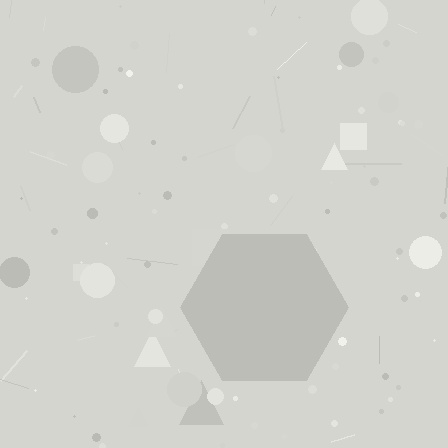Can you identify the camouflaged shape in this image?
The camouflaged shape is a hexagon.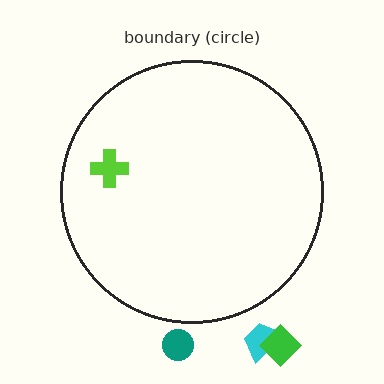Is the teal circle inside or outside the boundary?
Outside.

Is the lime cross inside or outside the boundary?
Inside.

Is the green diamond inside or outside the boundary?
Outside.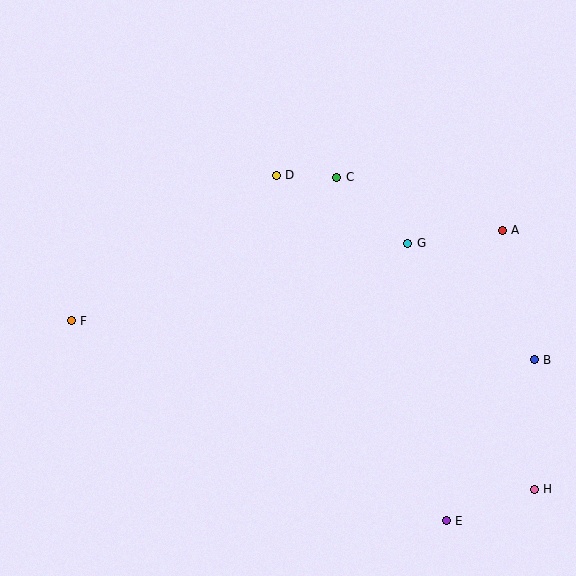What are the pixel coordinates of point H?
Point H is at (534, 489).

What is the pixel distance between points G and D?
The distance between G and D is 148 pixels.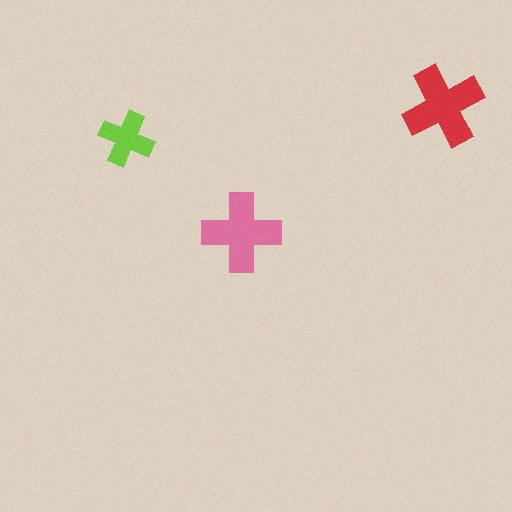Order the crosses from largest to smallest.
the red one, the pink one, the lime one.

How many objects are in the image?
There are 3 objects in the image.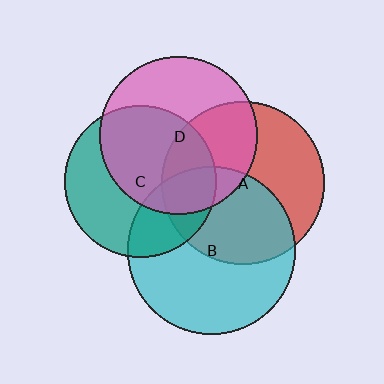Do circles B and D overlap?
Yes.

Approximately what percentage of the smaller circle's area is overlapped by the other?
Approximately 15%.